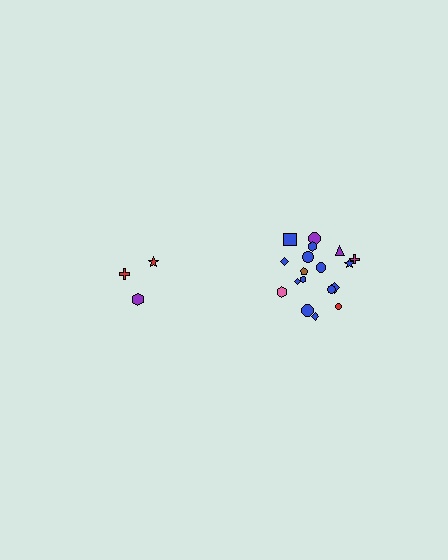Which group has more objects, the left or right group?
The right group.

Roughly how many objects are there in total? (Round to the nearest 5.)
Roughly 20 objects in total.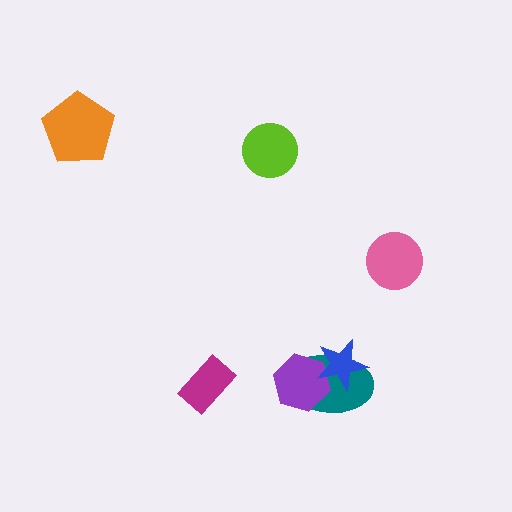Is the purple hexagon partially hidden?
Yes, it is partially covered by another shape.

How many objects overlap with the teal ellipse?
2 objects overlap with the teal ellipse.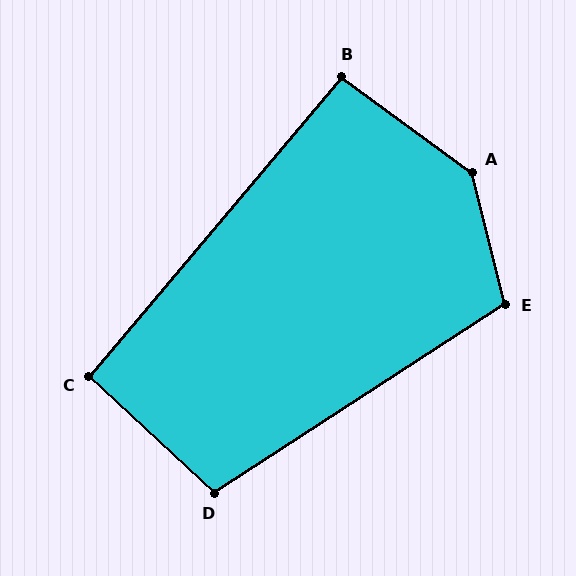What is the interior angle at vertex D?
Approximately 104 degrees (obtuse).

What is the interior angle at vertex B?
Approximately 94 degrees (approximately right).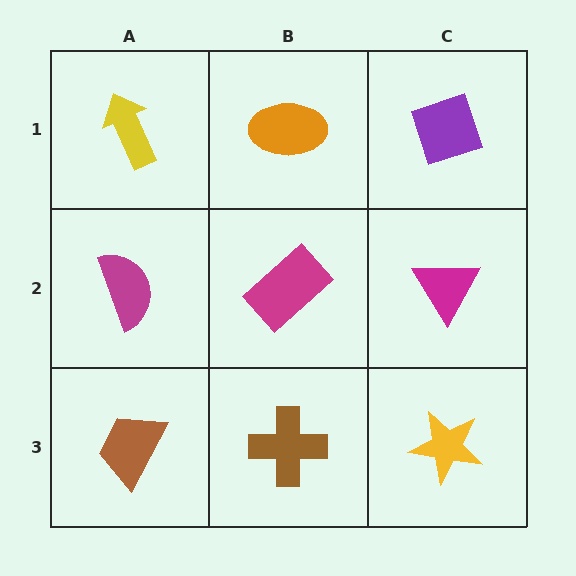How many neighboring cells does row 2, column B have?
4.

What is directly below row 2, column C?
A yellow star.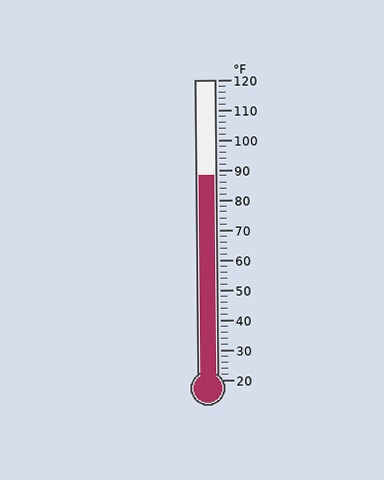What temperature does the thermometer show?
The thermometer shows approximately 88°F.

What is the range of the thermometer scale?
The thermometer scale ranges from 20°F to 120°F.